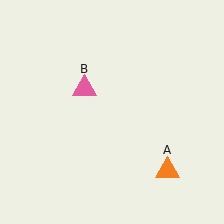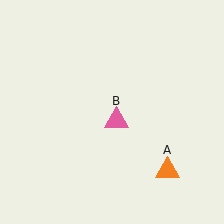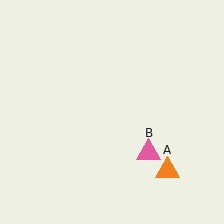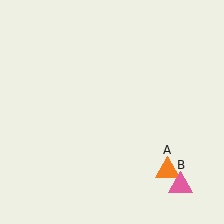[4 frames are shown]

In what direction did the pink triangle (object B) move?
The pink triangle (object B) moved down and to the right.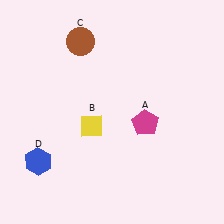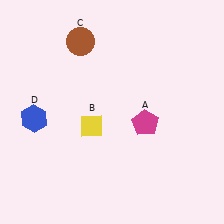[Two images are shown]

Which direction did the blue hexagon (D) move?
The blue hexagon (D) moved up.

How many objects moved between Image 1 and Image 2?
1 object moved between the two images.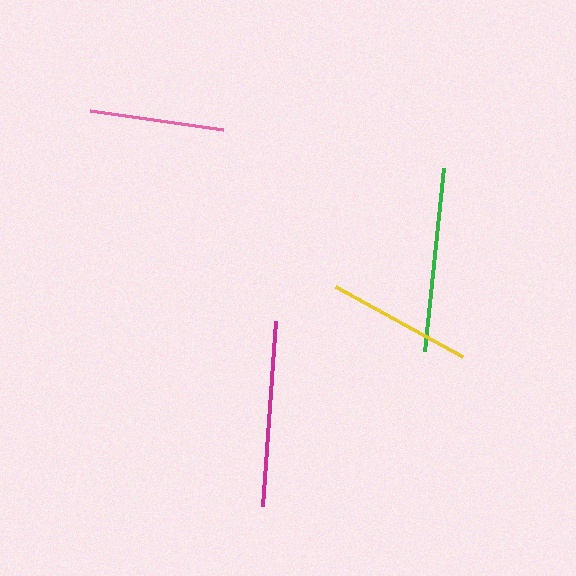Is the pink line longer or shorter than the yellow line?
The yellow line is longer than the pink line.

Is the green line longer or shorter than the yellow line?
The green line is longer than the yellow line.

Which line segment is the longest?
The magenta line is the longest at approximately 186 pixels.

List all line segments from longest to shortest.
From longest to shortest: magenta, green, yellow, pink.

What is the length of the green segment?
The green segment is approximately 184 pixels long.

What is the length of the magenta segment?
The magenta segment is approximately 186 pixels long.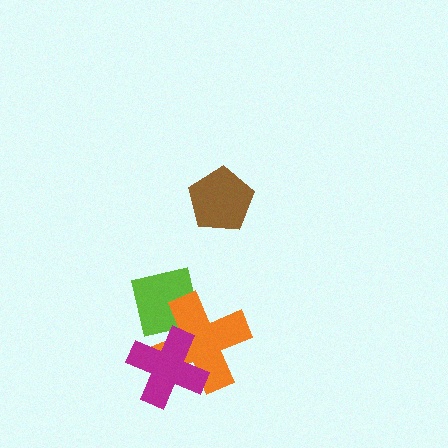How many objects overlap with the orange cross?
2 objects overlap with the orange cross.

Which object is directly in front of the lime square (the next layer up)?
The orange cross is directly in front of the lime square.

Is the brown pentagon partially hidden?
No, no other shape covers it.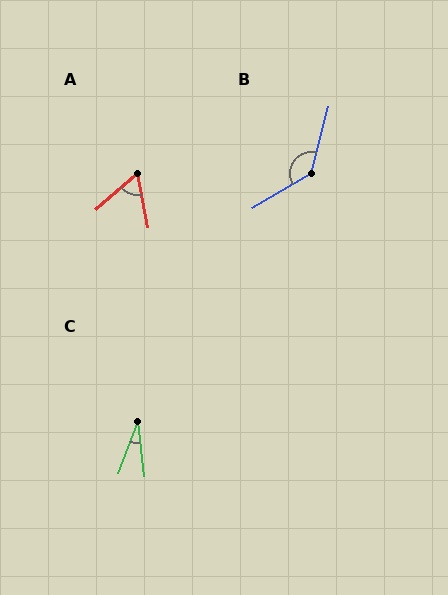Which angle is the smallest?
C, at approximately 27 degrees.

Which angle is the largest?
B, at approximately 135 degrees.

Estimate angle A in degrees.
Approximately 60 degrees.